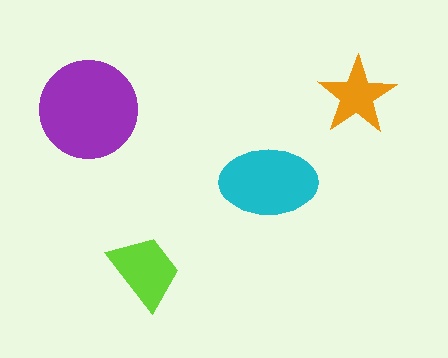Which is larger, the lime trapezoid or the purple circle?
The purple circle.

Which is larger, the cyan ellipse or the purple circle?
The purple circle.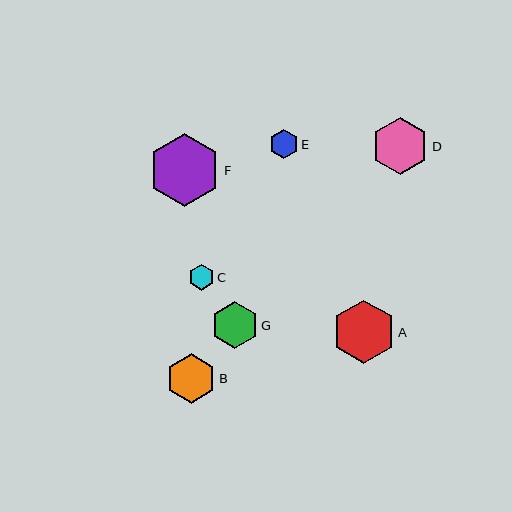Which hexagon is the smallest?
Hexagon C is the smallest with a size of approximately 26 pixels.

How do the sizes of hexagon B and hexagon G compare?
Hexagon B and hexagon G are approximately the same size.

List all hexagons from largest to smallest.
From largest to smallest: F, A, D, B, G, E, C.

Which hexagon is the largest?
Hexagon F is the largest with a size of approximately 72 pixels.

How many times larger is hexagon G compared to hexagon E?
Hexagon G is approximately 1.6 times the size of hexagon E.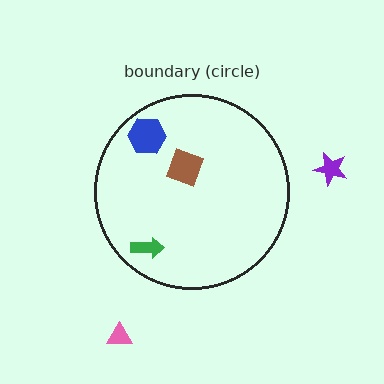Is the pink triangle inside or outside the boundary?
Outside.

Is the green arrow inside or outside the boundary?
Inside.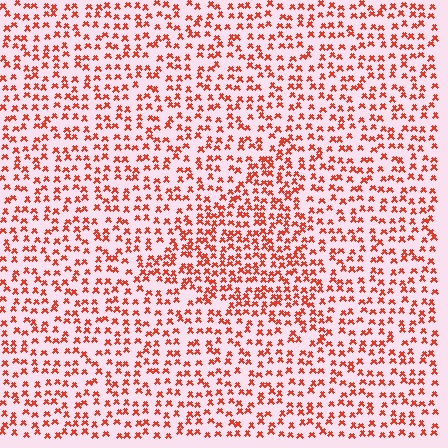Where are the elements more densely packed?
The elements are more densely packed inside the triangle boundary.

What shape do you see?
I see a triangle.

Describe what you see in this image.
The image contains small red elements arranged at two different densities. A triangle-shaped region is visible where the elements are more densely packed than the surrounding area.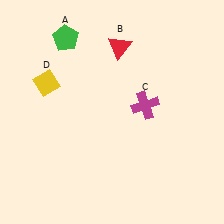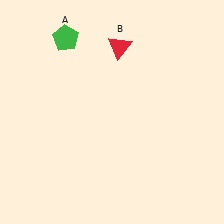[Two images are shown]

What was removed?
The yellow diamond (D), the magenta cross (C) were removed in Image 2.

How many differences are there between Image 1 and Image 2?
There are 2 differences between the two images.